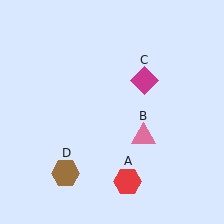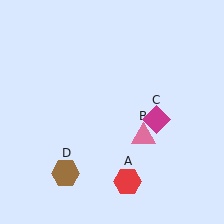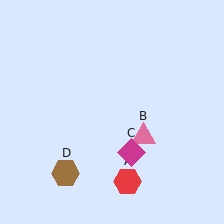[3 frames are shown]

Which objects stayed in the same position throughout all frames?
Red hexagon (object A) and pink triangle (object B) and brown hexagon (object D) remained stationary.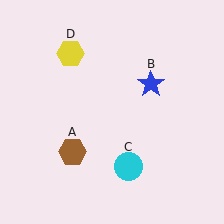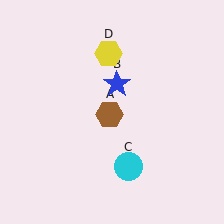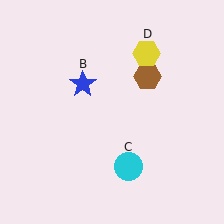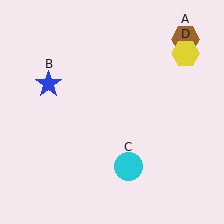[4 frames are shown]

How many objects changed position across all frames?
3 objects changed position: brown hexagon (object A), blue star (object B), yellow hexagon (object D).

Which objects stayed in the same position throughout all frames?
Cyan circle (object C) remained stationary.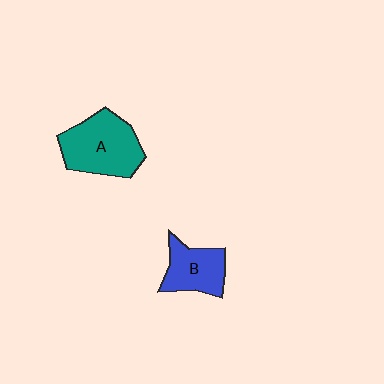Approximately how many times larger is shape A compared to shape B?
Approximately 1.5 times.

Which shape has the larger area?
Shape A (teal).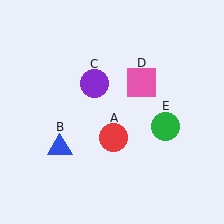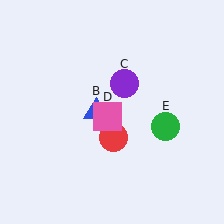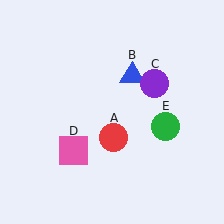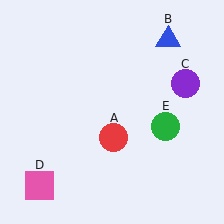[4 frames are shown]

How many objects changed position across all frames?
3 objects changed position: blue triangle (object B), purple circle (object C), pink square (object D).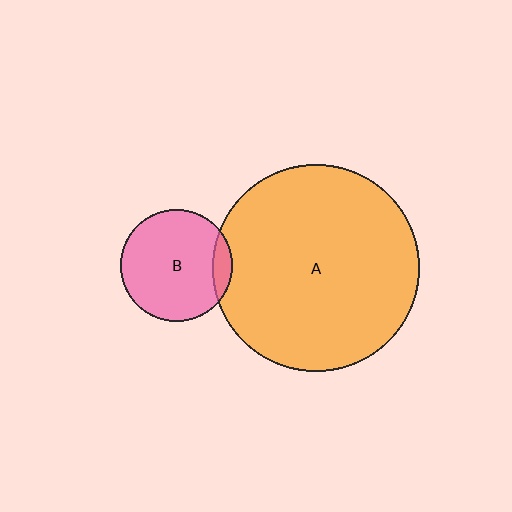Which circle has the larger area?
Circle A (orange).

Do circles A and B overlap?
Yes.